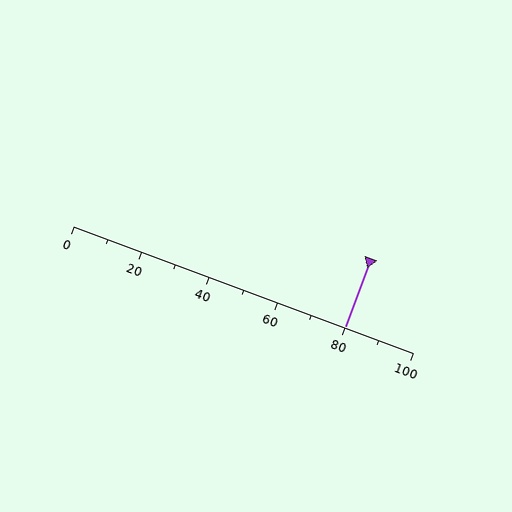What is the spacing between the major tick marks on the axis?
The major ticks are spaced 20 apart.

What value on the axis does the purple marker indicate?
The marker indicates approximately 80.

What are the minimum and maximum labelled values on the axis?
The axis runs from 0 to 100.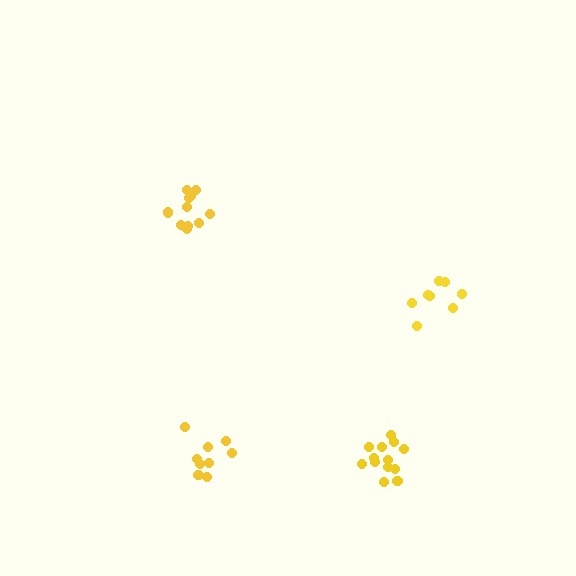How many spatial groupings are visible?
There are 4 spatial groupings.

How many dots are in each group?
Group 1: 11 dots, Group 2: 9 dots, Group 3: 8 dots, Group 4: 13 dots (41 total).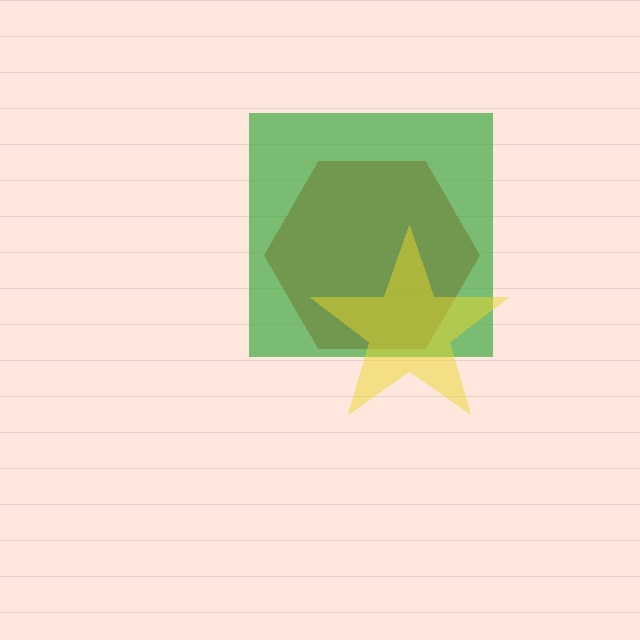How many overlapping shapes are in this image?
There are 3 overlapping shapes in the image.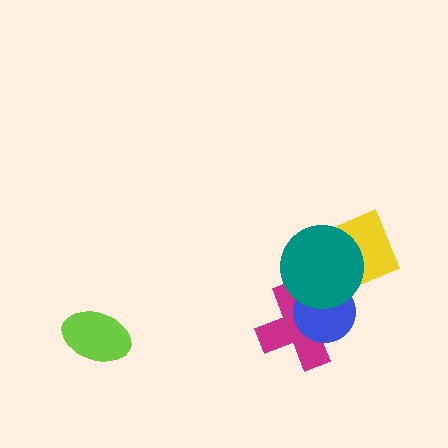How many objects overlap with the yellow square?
1 object overlaps with the yellow square.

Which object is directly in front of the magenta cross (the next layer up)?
The blue circle is directly in front of the magenta cross.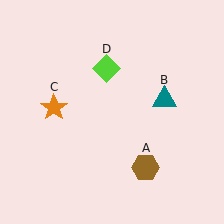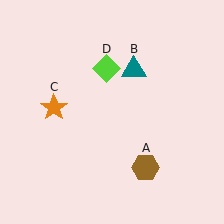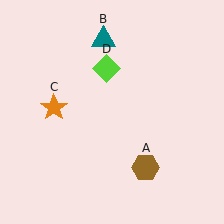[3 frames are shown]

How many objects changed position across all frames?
1 object changed position: teal triangle (object B).